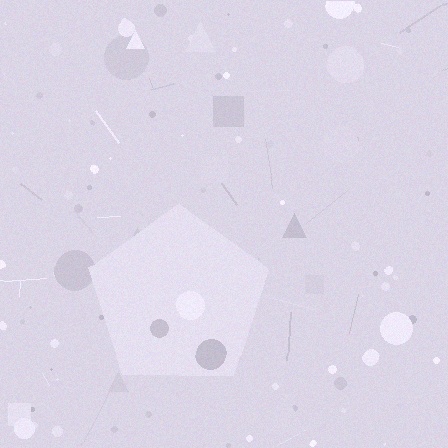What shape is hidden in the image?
A pentagon is hidden in the image.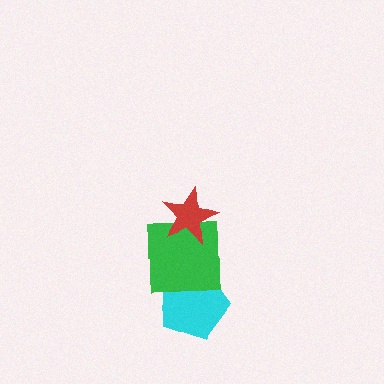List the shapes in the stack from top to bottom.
From top to bottom: the red star, the green square, the cyan pentagon.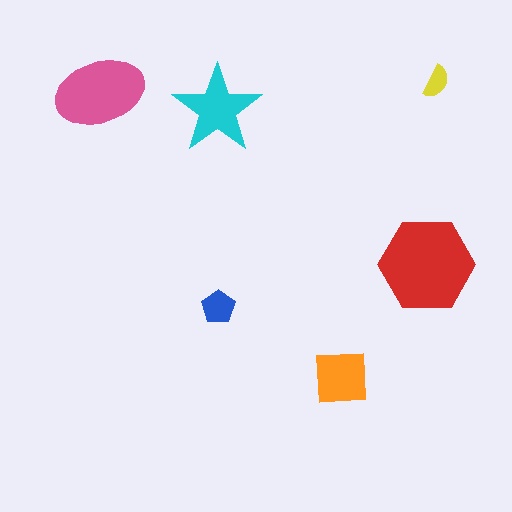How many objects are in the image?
There are 6 objects in the image.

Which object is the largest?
The red hexagon.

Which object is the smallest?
The yellow semicircle.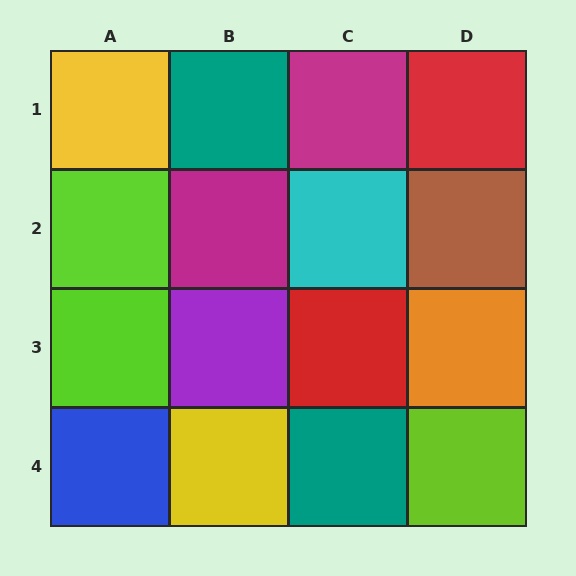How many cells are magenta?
2 cells are magenta.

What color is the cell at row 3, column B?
Purple.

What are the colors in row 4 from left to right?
Blue, yellow, teal, lime.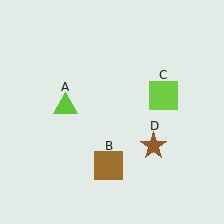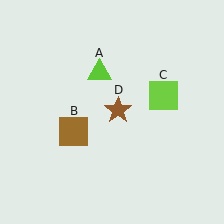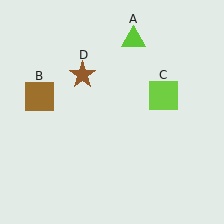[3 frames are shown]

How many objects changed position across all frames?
3 objects changed position: lime triangle (object A), brown square (object B), brown star (object D).